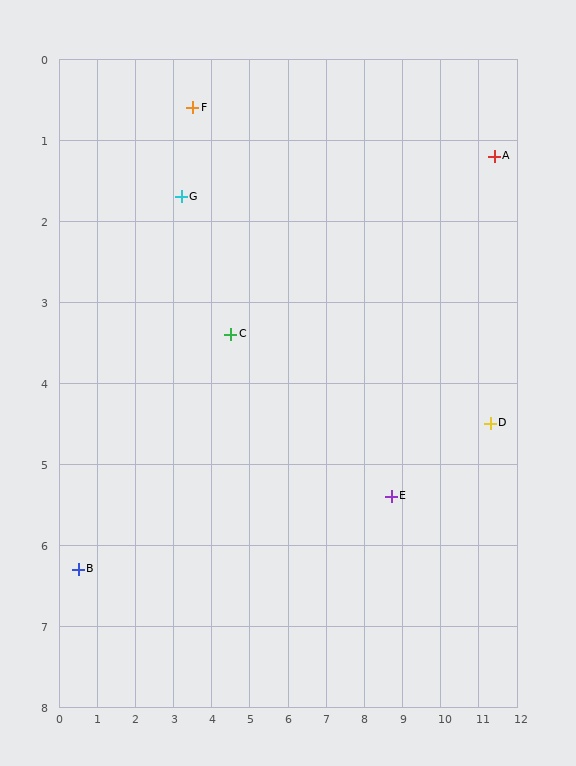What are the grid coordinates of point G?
Point G is at approximately (3.2, 1.7).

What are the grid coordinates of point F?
Point F is at approximately (3.5, 0.6).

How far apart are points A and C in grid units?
Points A and C are about 7.2 grid units apart.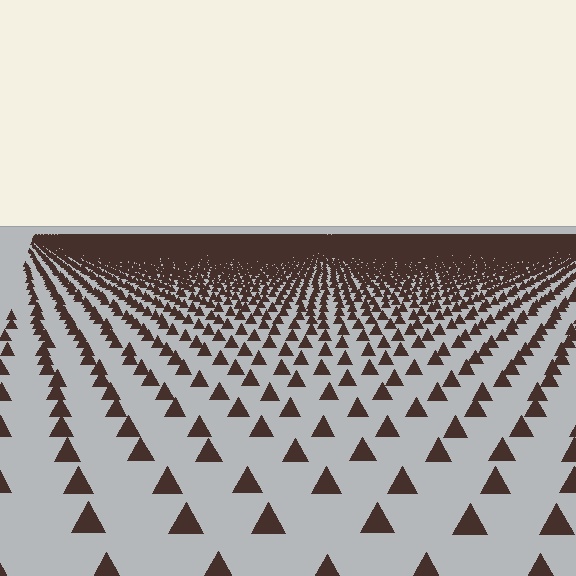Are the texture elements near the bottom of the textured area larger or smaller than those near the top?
Larger. Near the bottom, elements are closer to the viewer and appear at a bigger on-screen size.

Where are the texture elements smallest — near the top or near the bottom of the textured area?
Near the top.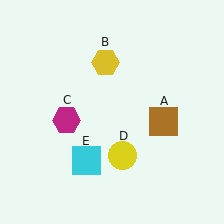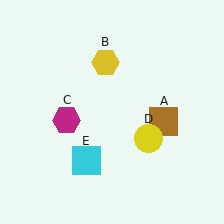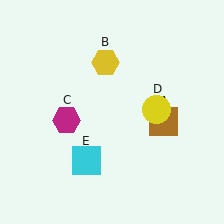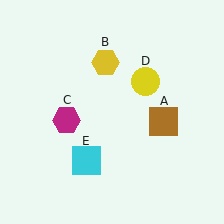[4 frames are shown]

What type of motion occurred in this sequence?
The yellow circle (object D) rotated counterclockwise around the center of the scene.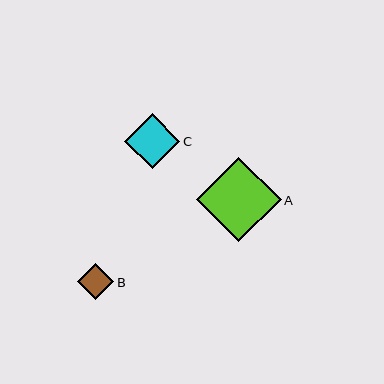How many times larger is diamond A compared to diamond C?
Diamond A is approximately 1.5 times the size of diamond C.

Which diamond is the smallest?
Diamond B is the smallest with a size of approximately 36 pixels.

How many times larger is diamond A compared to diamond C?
Diamond A is approximately 1.5 times the size of diamond C.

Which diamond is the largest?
Diamond A is the largest with a size of approximately 84 pixels.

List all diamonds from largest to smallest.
From largest to smallest: A, C, B.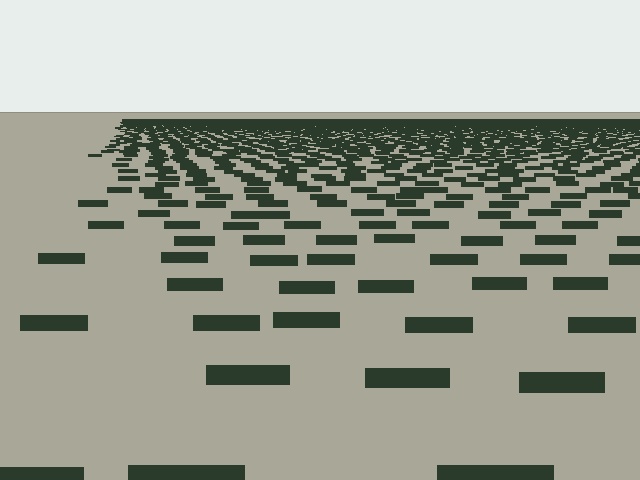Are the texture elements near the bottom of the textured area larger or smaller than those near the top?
Larger. Near the bottom, elements are closer to the viewer and appear at a bigger on-screen size.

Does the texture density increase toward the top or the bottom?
Density increases toward the top.